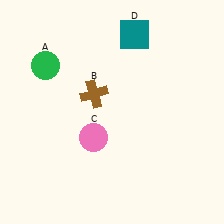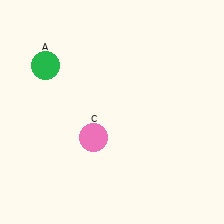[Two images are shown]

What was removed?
The teal square (D), the brown cross (B) were removed in Image 2.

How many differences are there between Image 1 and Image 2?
There are 2 differences between the two images.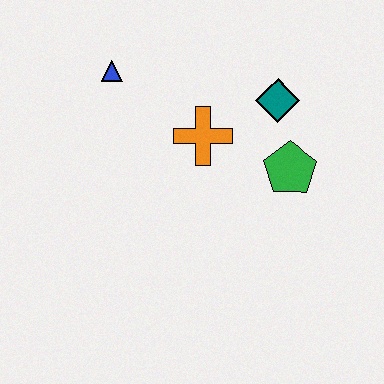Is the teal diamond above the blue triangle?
No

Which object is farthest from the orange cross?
The blue triangle is farthest from the orange cross.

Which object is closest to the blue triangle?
The orange cross is closest to the blue triangle.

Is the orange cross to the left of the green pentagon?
Yes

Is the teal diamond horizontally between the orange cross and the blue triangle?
No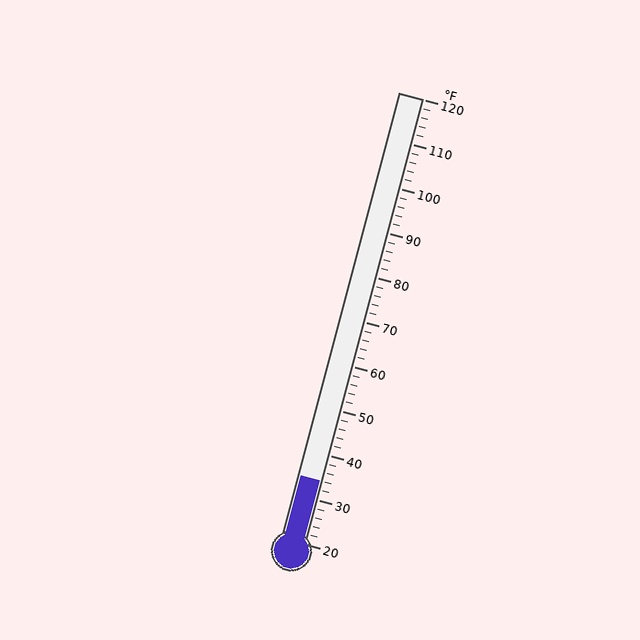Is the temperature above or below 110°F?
The temperature is below 110°F.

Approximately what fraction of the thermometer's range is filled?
The thermometer is filled to approximately 15% of its range.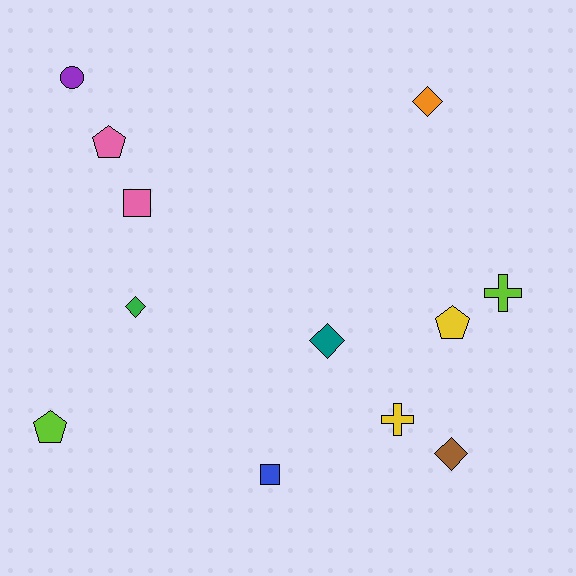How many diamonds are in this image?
There are 4 diamonds.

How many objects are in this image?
There are 12 objects.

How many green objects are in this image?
There is 1 green object.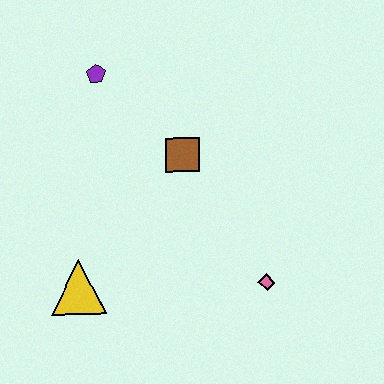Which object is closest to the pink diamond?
The brown square is closest to the pink diamond.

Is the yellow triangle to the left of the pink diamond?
Yes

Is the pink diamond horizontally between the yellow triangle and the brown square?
No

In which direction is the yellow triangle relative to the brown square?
The yellow triangle is below the brown square.